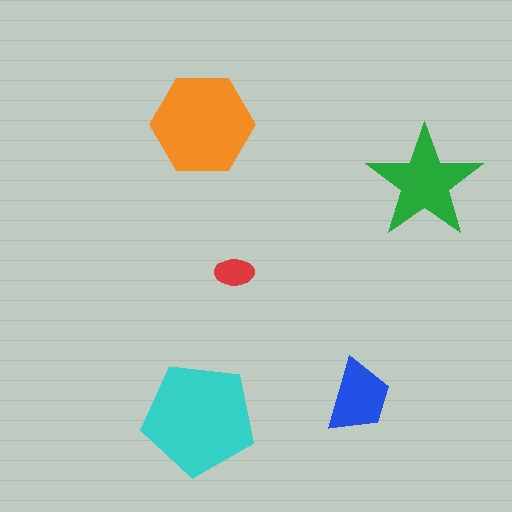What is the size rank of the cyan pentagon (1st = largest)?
1st.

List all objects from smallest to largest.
The red ellipse, the blue trapezoid, the green star, the orange hexagon, the cyan pentagon.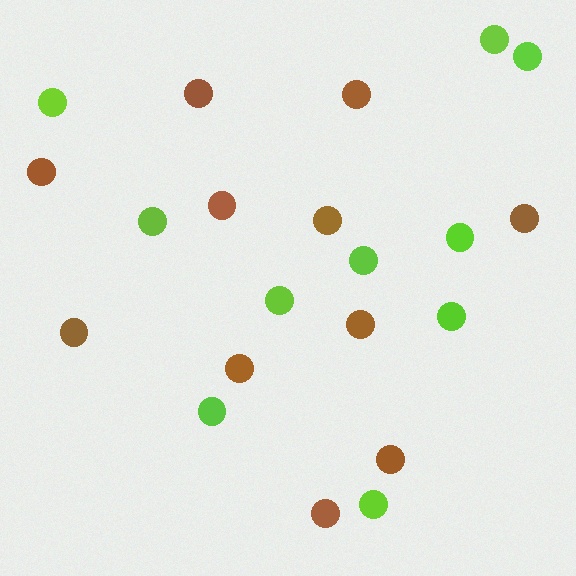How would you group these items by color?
There are 2 groups: one group of lime circles (10) and one group of brown circles (11).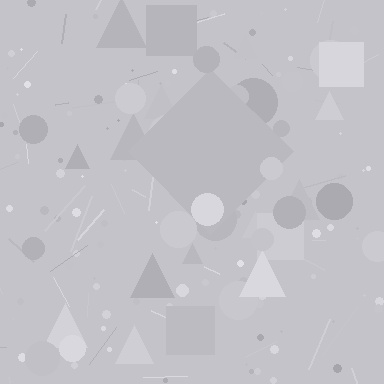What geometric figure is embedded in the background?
A diamond is embedded in the background.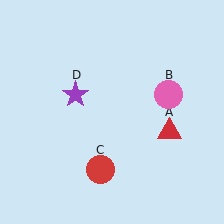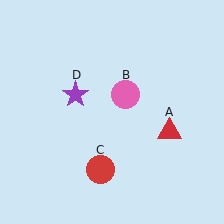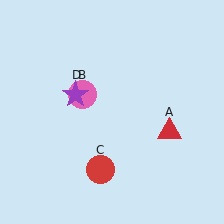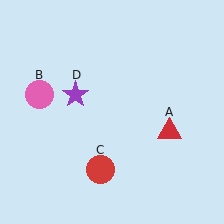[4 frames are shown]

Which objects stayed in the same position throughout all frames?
Red triangle (object A) and red circle (object C) and purple star (object D) remained stationary.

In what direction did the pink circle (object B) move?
The pink circle (object B) moved left.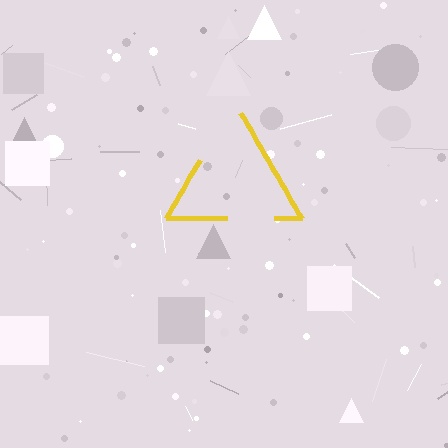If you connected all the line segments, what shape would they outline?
They would outline a triangle.